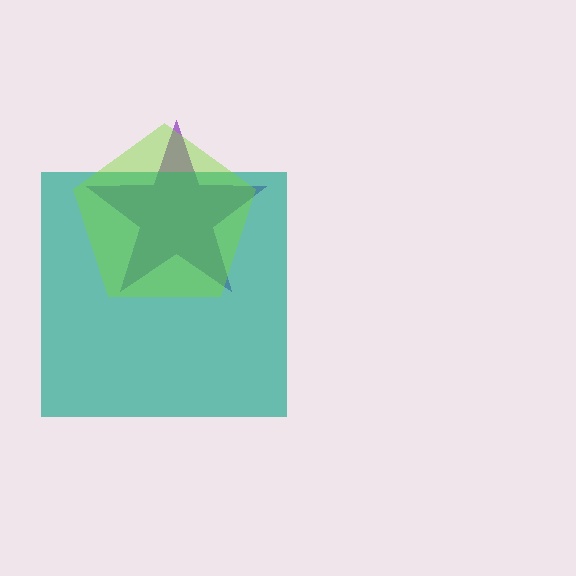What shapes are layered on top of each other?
The layered shapes are: a purple star, a teal square, a lime pentagon.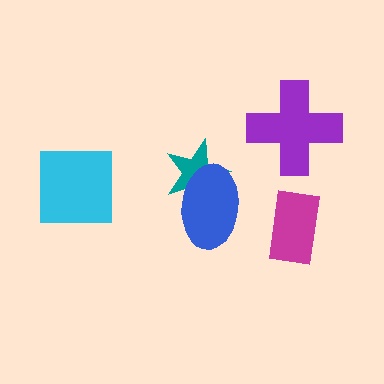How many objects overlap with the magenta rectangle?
0 objects overlap with the magenta rectangle.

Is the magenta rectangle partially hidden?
No, no other shape covers it.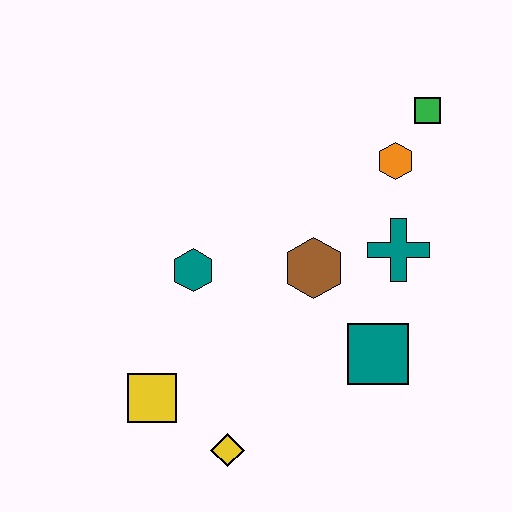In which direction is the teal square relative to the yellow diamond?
The teal square is to the right of the yellow diamond.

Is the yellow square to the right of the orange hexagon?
No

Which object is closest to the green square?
The orange hexagon is closest to the green square.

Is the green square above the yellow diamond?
Yes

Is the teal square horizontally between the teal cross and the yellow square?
Yes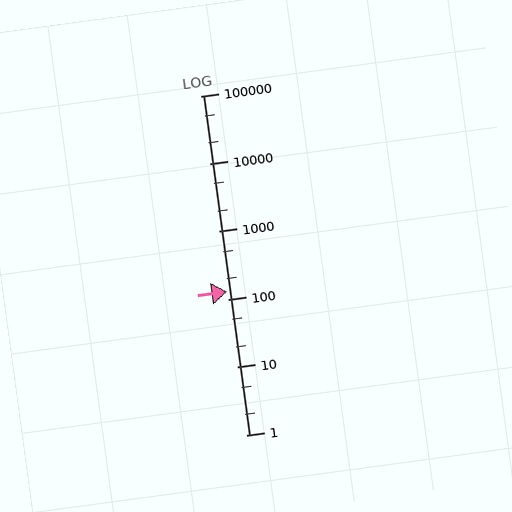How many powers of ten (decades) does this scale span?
The scale spans 5 decades, from 1 to 100000.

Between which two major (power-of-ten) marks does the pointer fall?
The pointer is between 100 and 1000.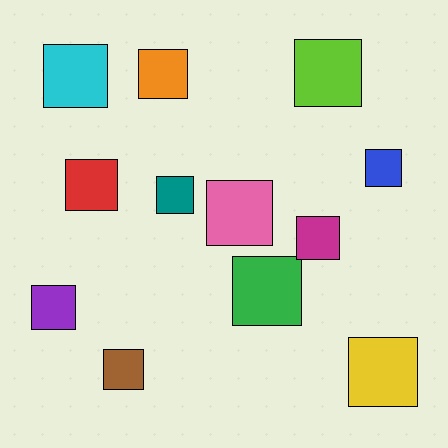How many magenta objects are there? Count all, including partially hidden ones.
There is 1 magenta object.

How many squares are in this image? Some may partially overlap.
There are 12 squares.